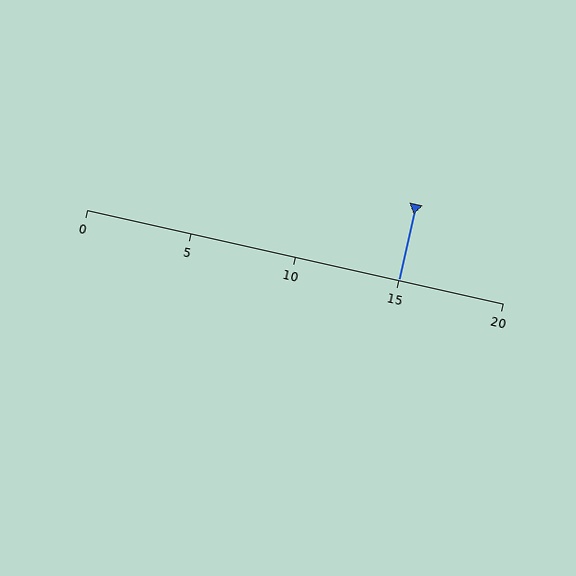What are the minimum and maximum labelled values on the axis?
The axis runs from 0 to 20.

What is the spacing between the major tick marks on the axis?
The major ticks are spaced 5 apart.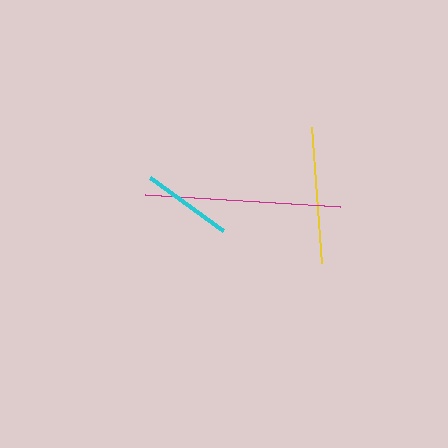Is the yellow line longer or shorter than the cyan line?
The yellow line is longer than the cyan line.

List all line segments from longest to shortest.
From longest to shortest: magenta, yellow, cyan.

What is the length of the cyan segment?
The cyan segment is approximately 91 pixels long.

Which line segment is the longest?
The magenta line is the longest at approximately 195 pixels.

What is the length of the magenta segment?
The magenta segment is approximately 195 pixels long.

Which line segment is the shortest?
The cyan line is the shortest at approximately 91 pixels.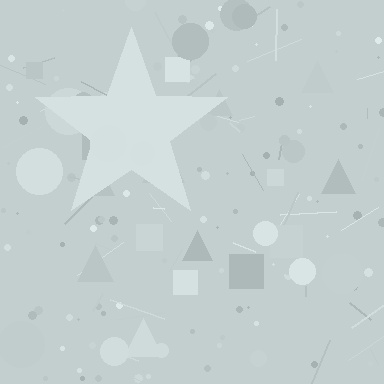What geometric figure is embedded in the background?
A star is embedded in the background.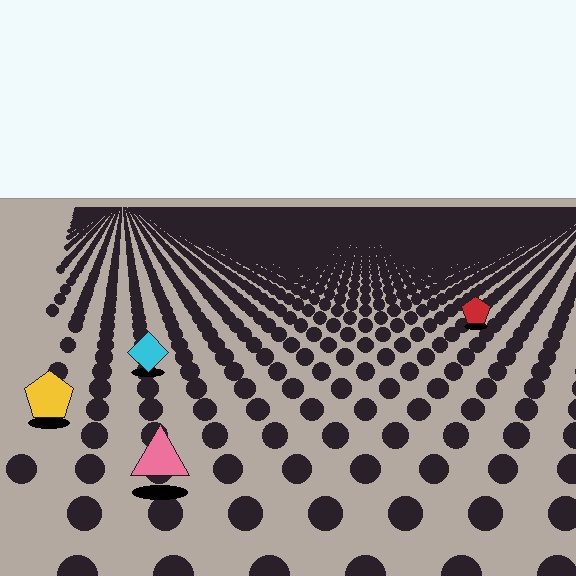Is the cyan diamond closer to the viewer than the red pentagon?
Yes. The cyan diamond is closer — you can tell from the texture gradient: the ground texture is coarser near it.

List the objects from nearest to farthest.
From nearest to farthest: the pink triangle, the yellow pentagon, the cyan diamond, the red pentagon.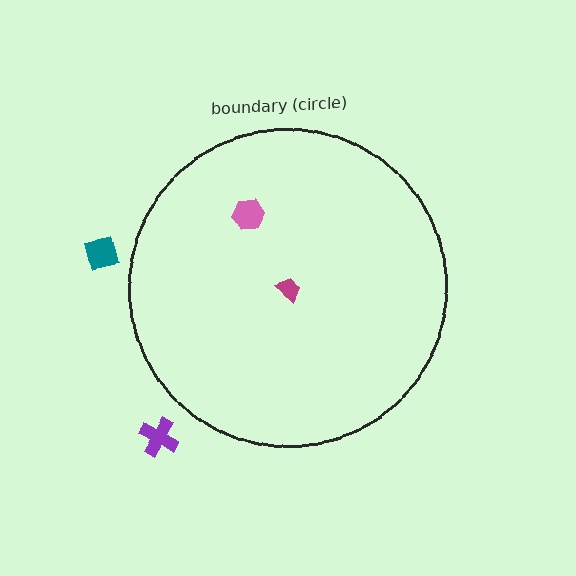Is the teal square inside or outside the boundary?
Outside.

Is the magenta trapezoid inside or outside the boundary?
Inside.